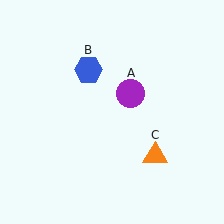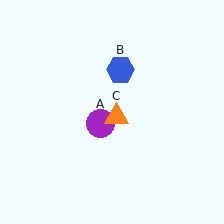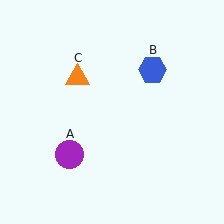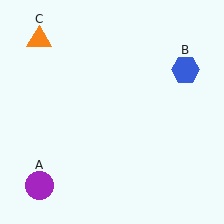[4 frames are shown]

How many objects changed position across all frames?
3 objects changed position: purple circle (object A), blue hexagon (object B), orange triangle (object C).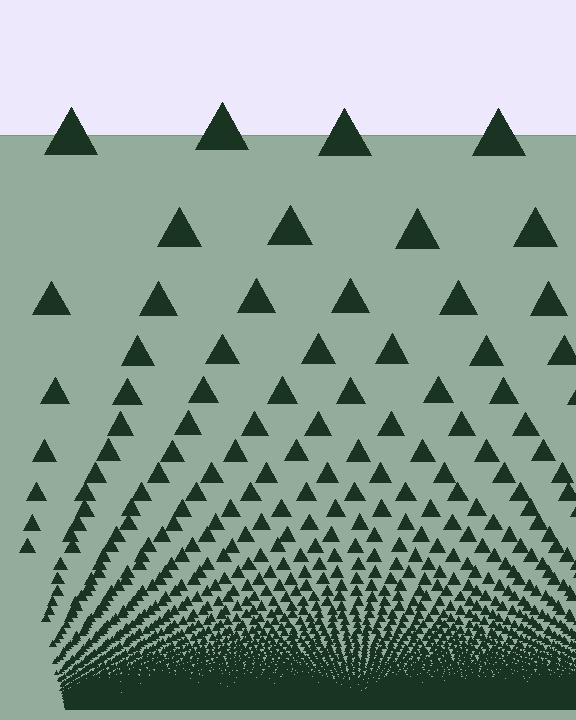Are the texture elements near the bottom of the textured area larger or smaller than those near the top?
Smaller. The gradient is inverted — elements near the bottom are smaller and denser.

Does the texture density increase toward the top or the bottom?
Density increases toward the bottom.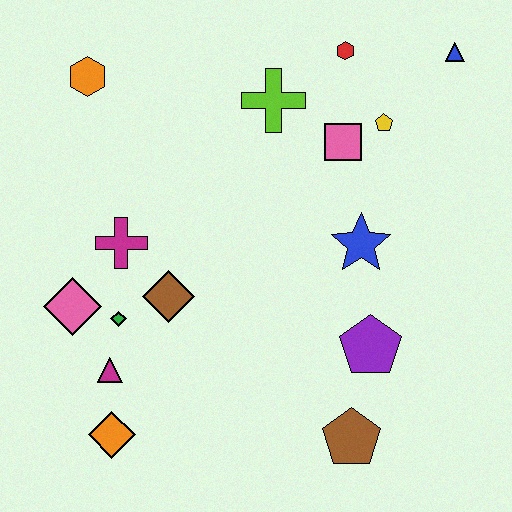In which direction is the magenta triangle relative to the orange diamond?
The magenta triangle is above the orange diamond.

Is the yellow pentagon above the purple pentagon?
Yes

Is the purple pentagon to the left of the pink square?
No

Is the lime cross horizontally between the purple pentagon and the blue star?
No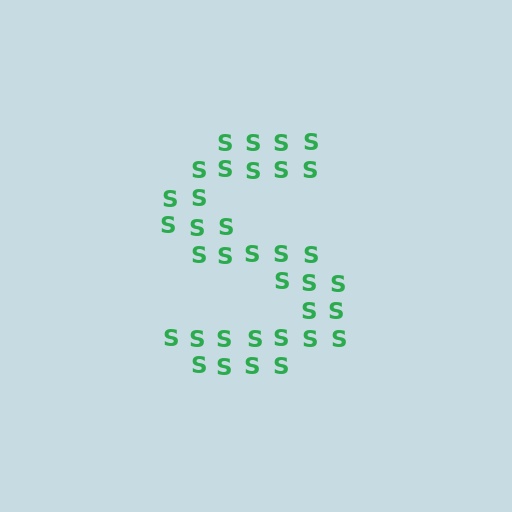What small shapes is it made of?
It is made of small letter S's.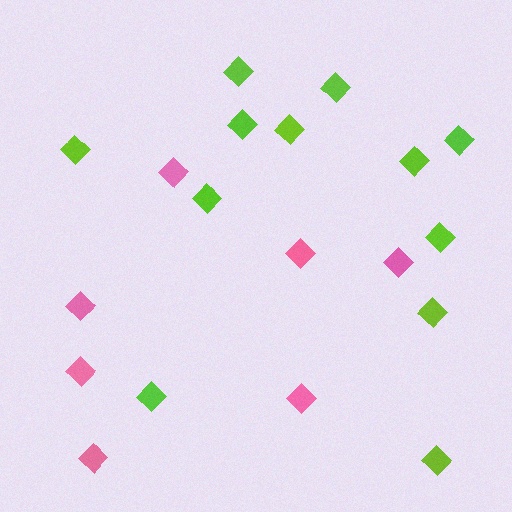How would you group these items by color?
There are 2 groups: one group of pink diamonds (7) and one group of lime diamonds (12).